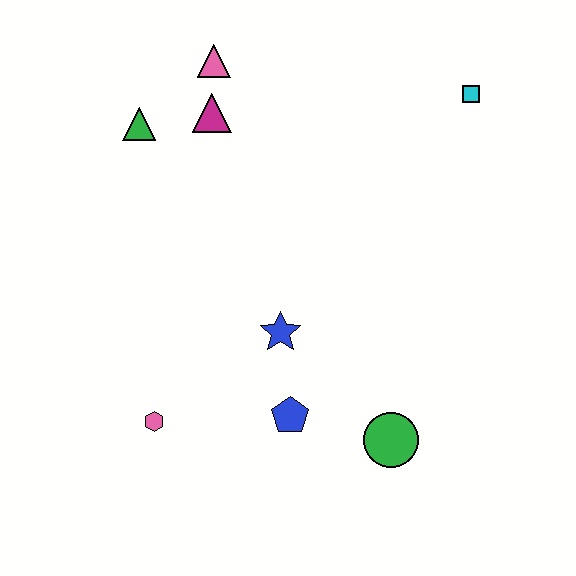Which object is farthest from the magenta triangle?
The green circle is farthest from the magenta triangle.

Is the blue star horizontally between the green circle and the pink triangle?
Yes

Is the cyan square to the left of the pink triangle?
No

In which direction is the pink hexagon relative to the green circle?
The pink hexagon is to the left of the green circle.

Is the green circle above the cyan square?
No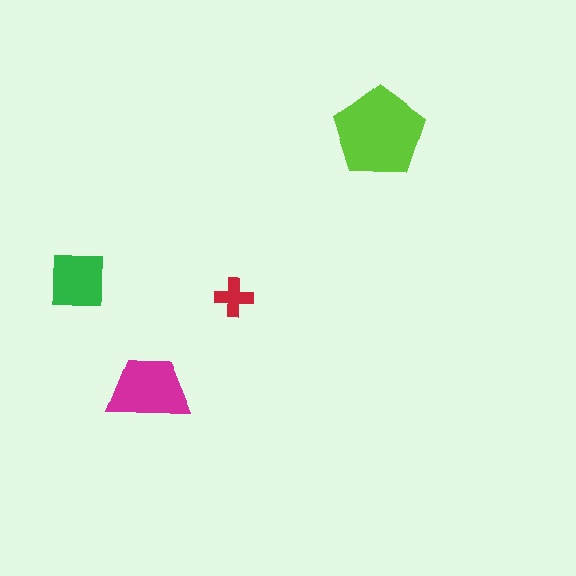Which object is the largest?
The lime pentagon.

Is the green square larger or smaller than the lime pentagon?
Smaller.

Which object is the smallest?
The red cross.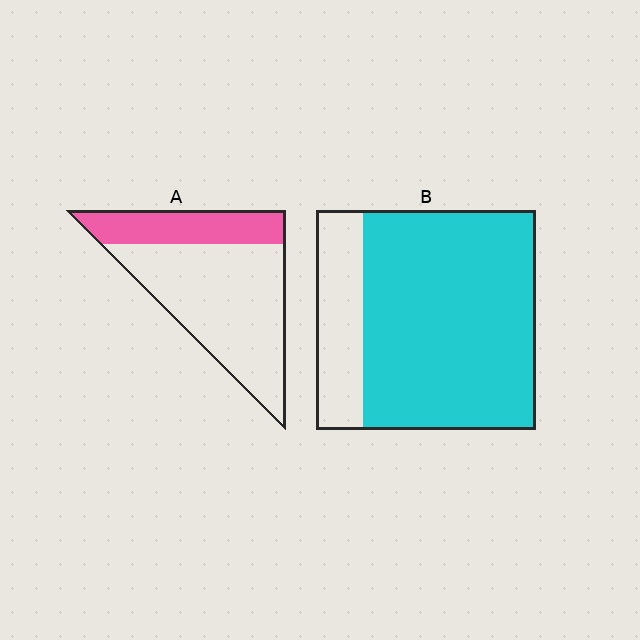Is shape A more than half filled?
No.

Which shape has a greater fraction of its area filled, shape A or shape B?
Shape B.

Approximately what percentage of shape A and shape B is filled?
A is approximately 30% and B is approximately 80%.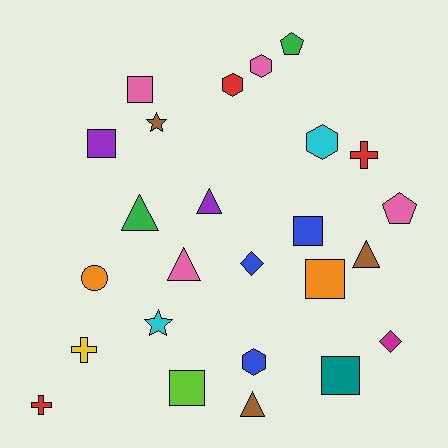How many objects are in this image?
There are 25 objects.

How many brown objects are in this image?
There are 3 brown objects.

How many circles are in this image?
There is 1 circle.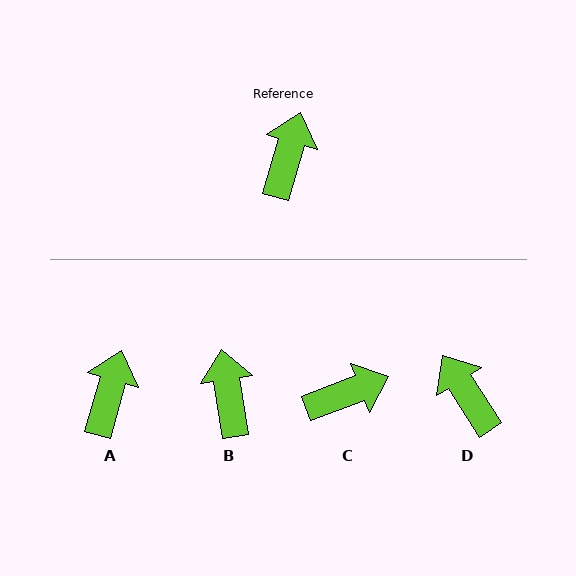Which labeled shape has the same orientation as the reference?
A.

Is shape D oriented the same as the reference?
No, it is off by about 49 degrees.